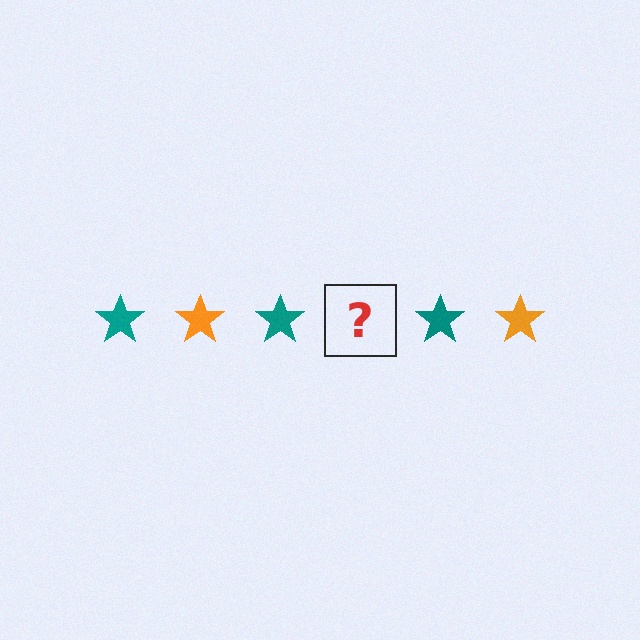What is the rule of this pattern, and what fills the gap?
The rule is that the pattern cycles through teal, orange stars. The gap should be filled with an orange star.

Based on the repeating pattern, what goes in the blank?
The blank should be an orange star.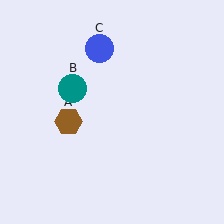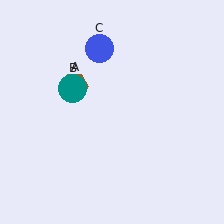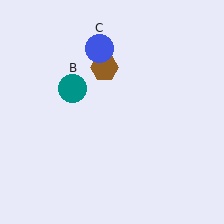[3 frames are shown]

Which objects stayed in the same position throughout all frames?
Teal circle (object B) and blue circle (object C) remained stationary.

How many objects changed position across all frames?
1 object changed position: brown hexagon (object A).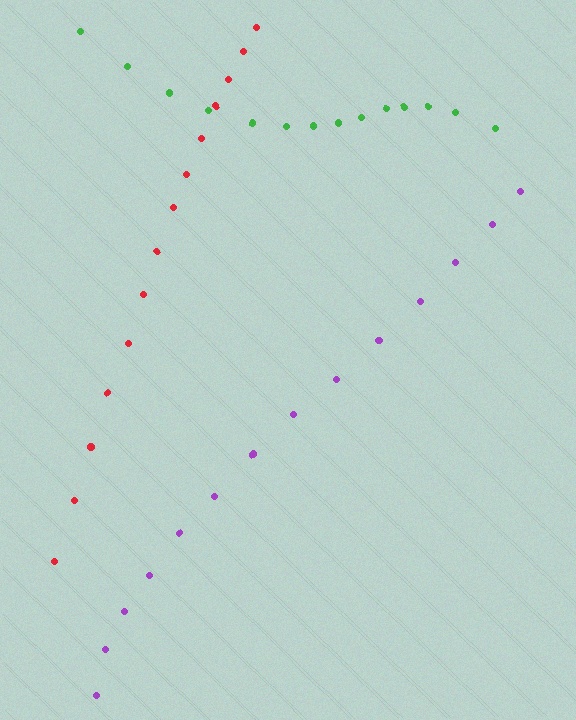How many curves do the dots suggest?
There are 3 distinct paths.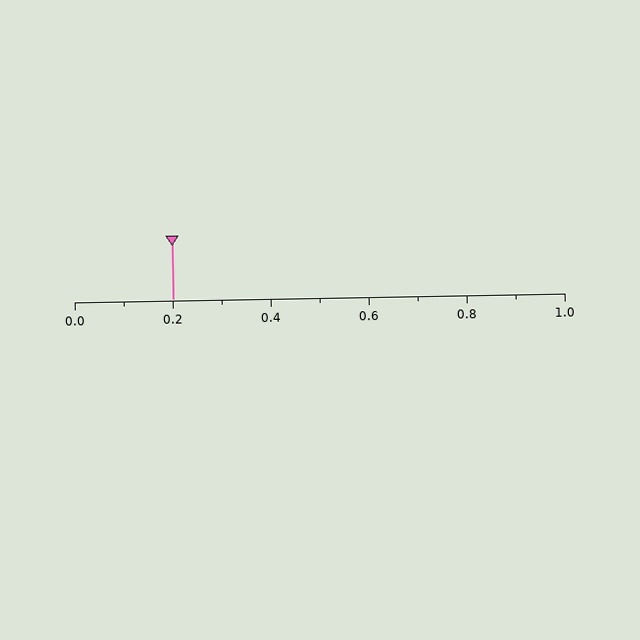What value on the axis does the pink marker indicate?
The marker indicates approximately 0.2.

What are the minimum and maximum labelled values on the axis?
The axis runs from 0.0 to 1.0.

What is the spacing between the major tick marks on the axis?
The major ticks are spaced 0.2 apart.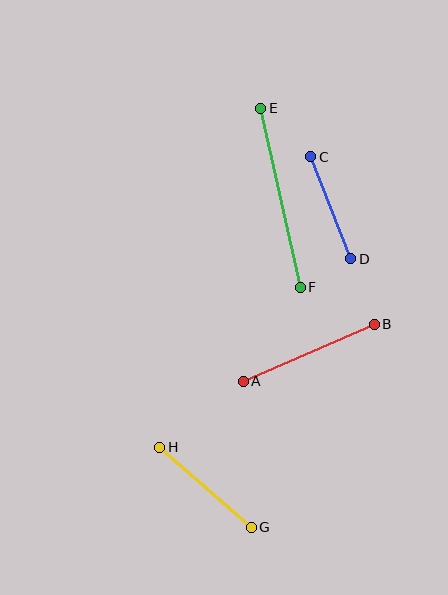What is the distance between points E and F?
The distance is approximately 183 pixels.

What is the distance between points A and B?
The distance is approximately 143 pixels.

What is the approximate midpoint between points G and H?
The midpoint is at approximately (205, 487) pixels.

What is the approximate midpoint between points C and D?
The midpoint is at approximately (331, 208) pixels.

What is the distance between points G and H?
The distance is approximately 122 pixels.